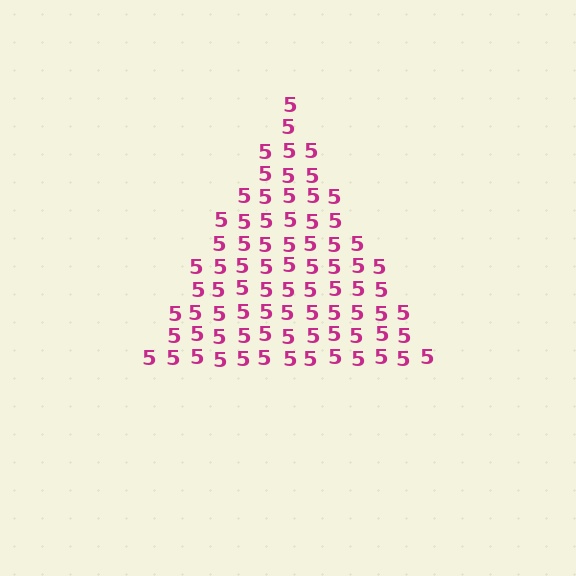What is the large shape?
The large shape is a triangle.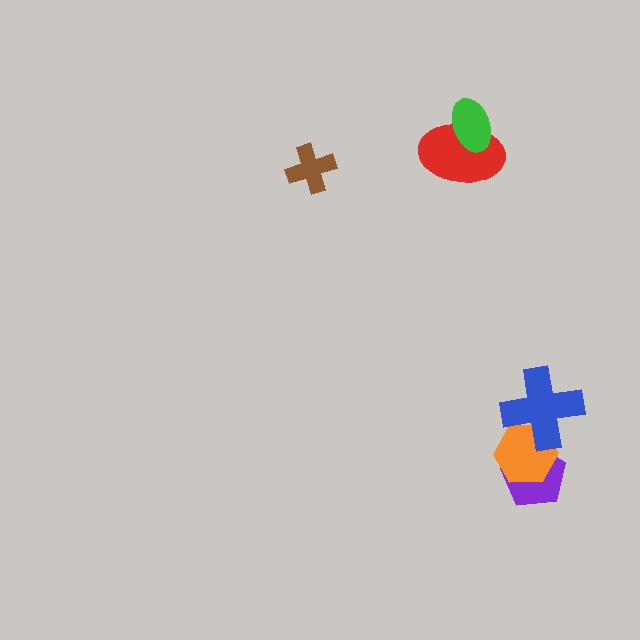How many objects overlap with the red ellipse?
1 object overlaps with the red ellipse.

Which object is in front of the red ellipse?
The green ellipse is in front of the red ellipse.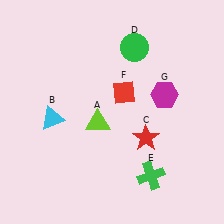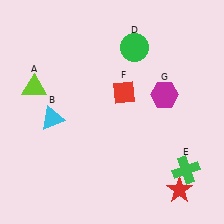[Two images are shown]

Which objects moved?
The objects that moved are: the lime triangle (A), the red star (C), the green cross (E).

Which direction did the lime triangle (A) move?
The lime triangle (A) moved left.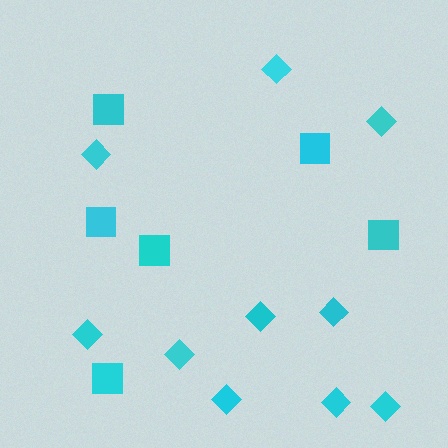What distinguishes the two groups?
There are 2 groups: one group of diamonds (10) and one group of squares (6).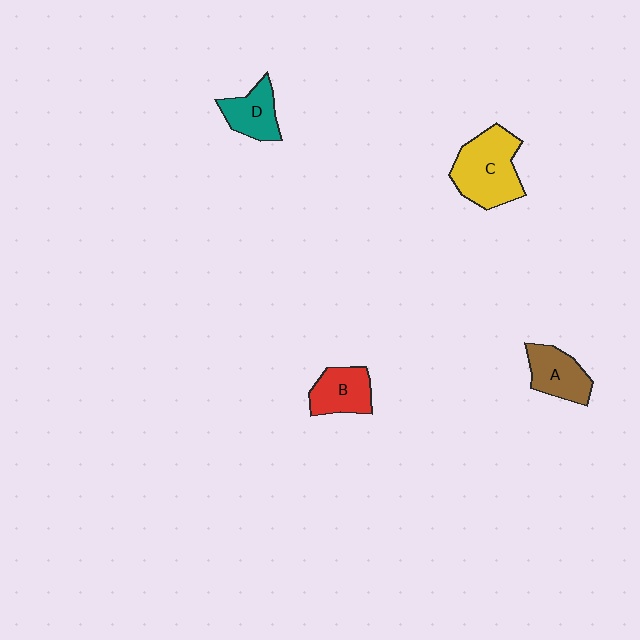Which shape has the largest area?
Shape C (yellow).